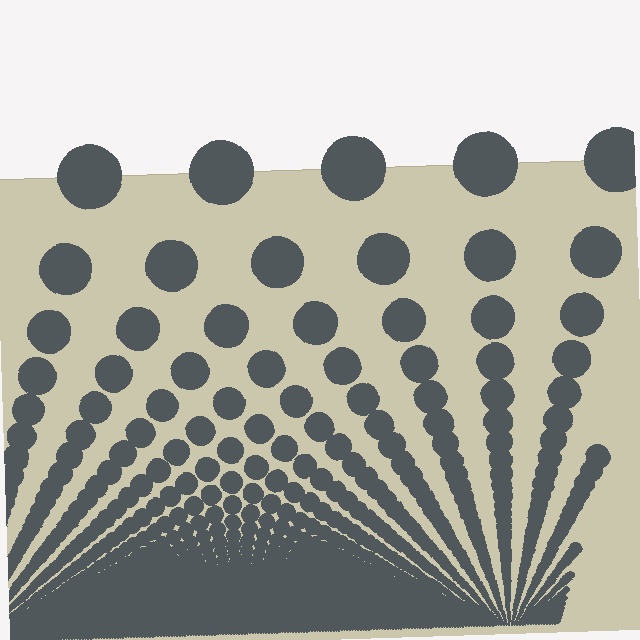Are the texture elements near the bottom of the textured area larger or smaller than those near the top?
Smaller. The gradient is inverted — elements near the bottom are smaller and denser.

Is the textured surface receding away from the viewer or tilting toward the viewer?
The surface appears to tilt toward the viewer. Texture elements get larger and sparser toward the top.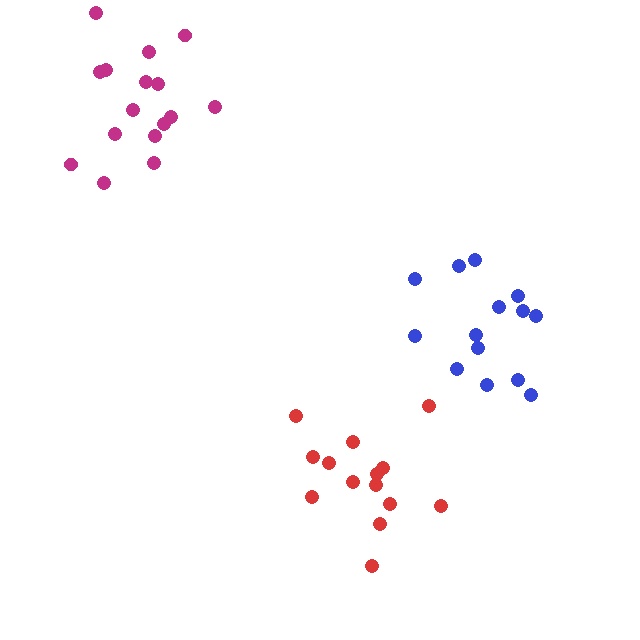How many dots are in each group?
Group 1: 14 dots, Group 2: 14 dots, Group 3: 16 dots (44 total).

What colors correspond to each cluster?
The clusters are colored: blue, red, magenta.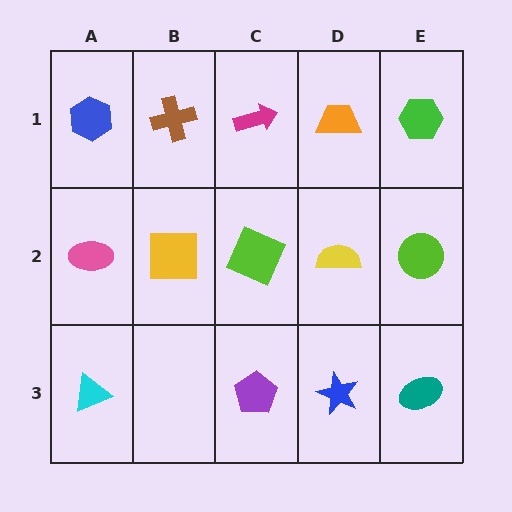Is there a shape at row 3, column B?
No, that cell is empty.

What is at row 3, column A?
A cyan triangle.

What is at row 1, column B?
A brown cross.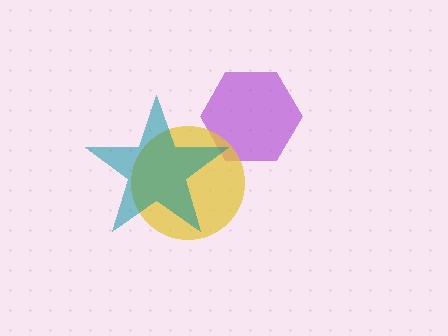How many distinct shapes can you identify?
There are 3 distinct shapes: a purple hexagon, a yellow circle, a teal star.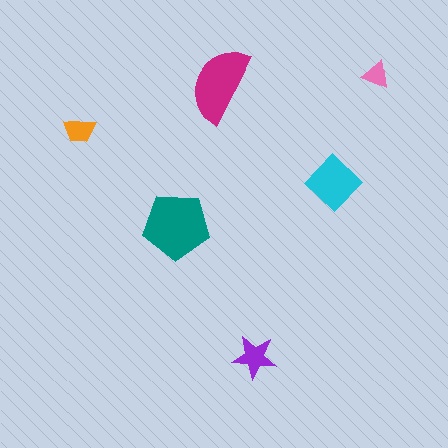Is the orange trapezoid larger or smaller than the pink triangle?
Larger.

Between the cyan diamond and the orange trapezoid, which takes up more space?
The cyan diamond.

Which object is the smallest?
The pink triangle.